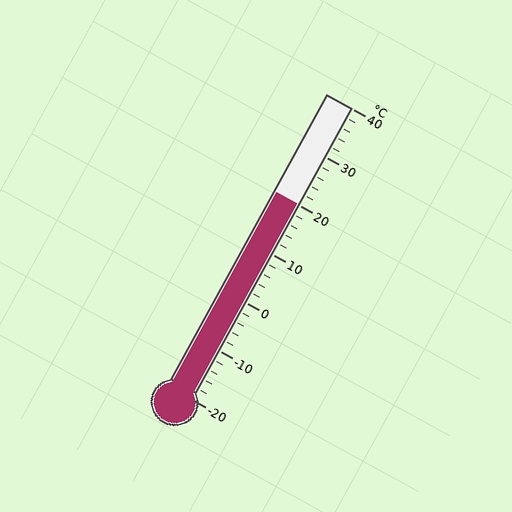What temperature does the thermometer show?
The thermometer shows approximately 20°C.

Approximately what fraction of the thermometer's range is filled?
The thermometer is filled to approximately 65% of its range.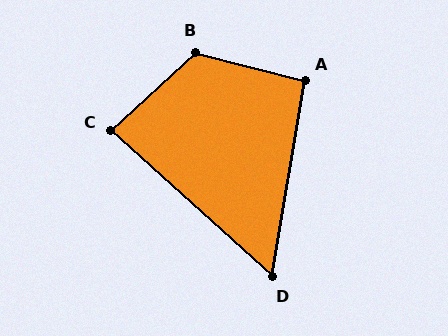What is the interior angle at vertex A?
Approximately 95 degrees (obtuse).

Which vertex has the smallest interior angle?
D, at approximately 57 degrees.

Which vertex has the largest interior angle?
B, at approximately 123 degrees.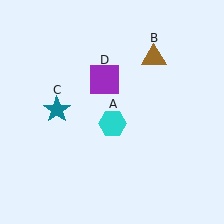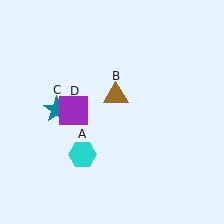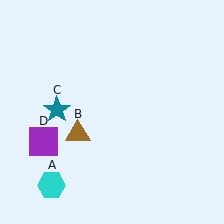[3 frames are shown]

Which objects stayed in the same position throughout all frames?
Teal star (object C) remained stationary.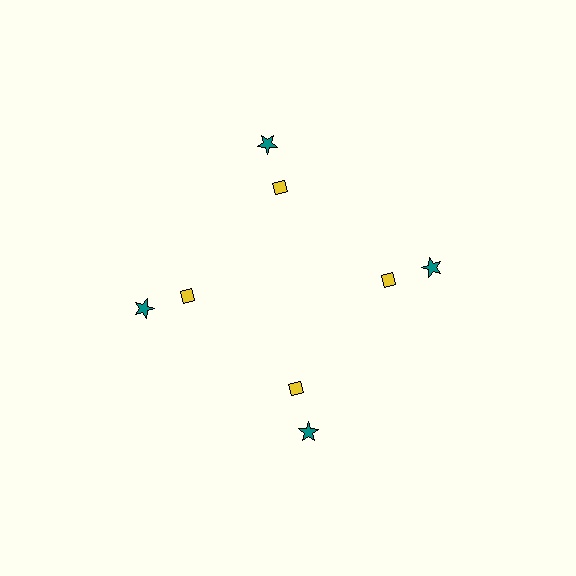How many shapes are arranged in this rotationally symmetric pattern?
There are 8 shapes, arranged in 4 groups of 2.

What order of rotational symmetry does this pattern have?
This pattern has 4-fold rotational symmetry.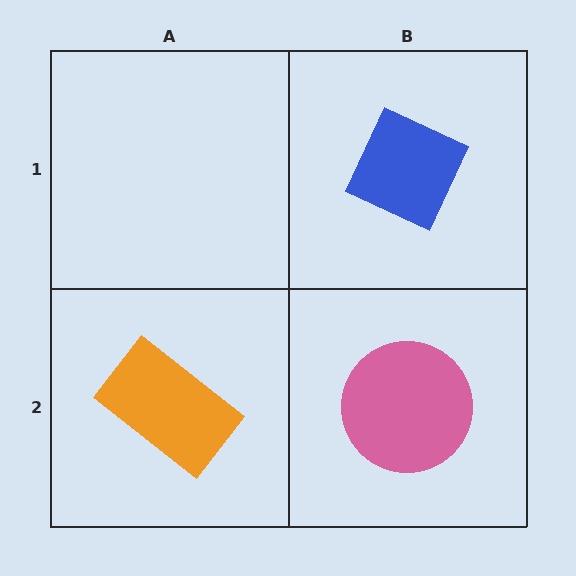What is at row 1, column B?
A blue diamond.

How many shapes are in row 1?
1 shape.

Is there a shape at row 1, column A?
No, that cell is empty.